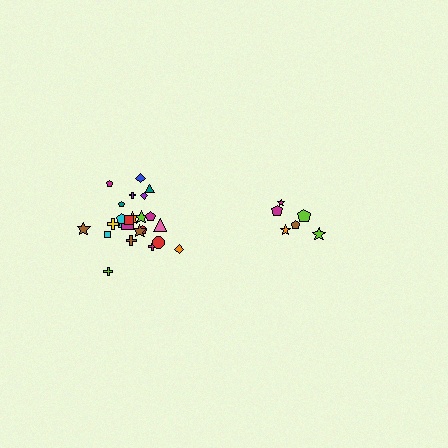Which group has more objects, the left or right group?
The left group.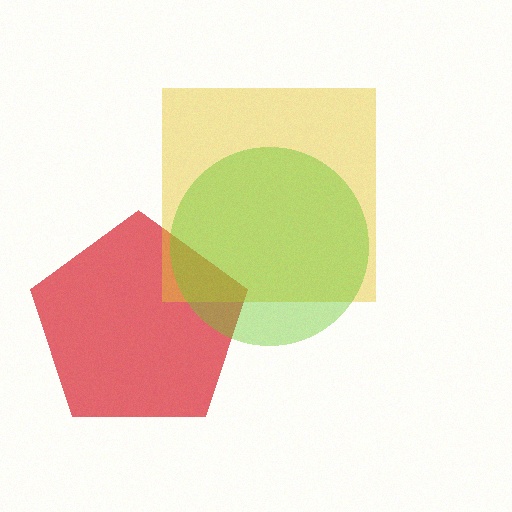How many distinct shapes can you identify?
There are 3 distinct shapes: a red pentagon, a yellow square, a lime circle.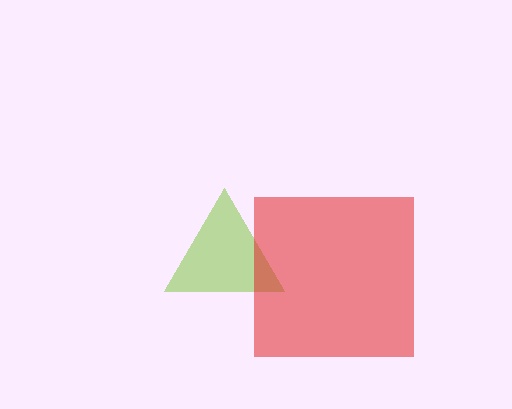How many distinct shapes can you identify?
There are 2 distinct shapes: a lime triangle, a red square.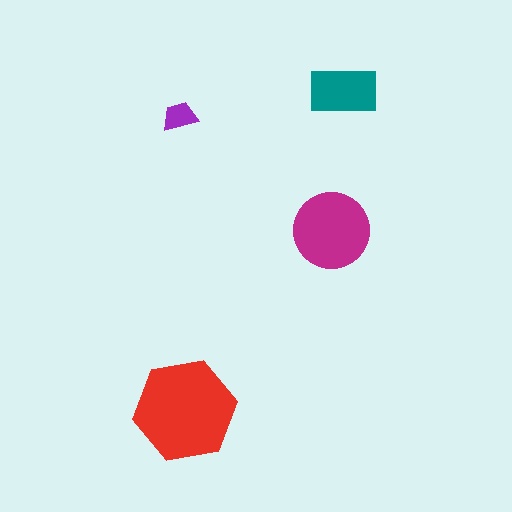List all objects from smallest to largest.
The purple trapezoid, the teal rectangle, the magenta circle, the red hexagon.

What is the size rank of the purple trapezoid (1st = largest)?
4th.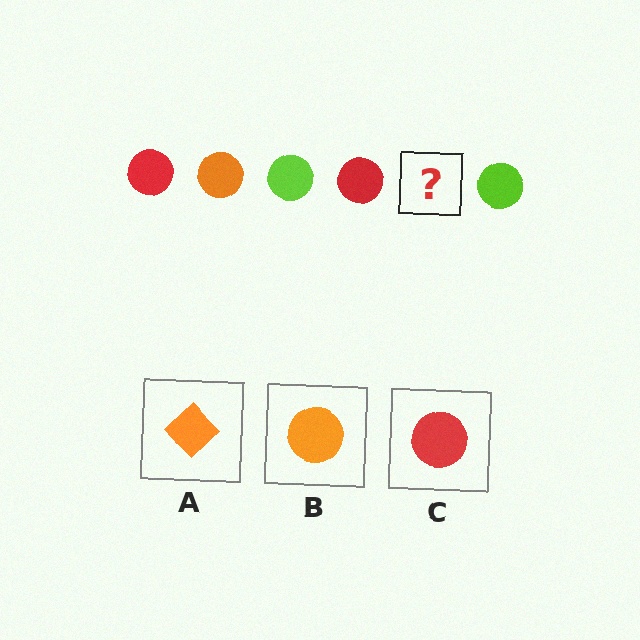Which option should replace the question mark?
Option B.